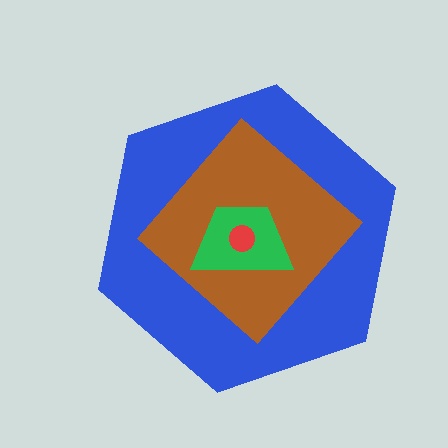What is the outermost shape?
The blue hexagon.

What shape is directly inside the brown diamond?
The green trapezoid.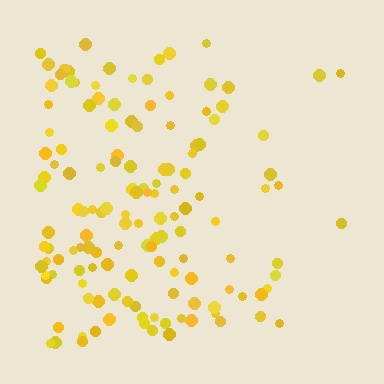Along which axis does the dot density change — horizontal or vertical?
Horizontal.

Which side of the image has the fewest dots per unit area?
The right.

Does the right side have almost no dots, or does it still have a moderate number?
Still a moderate number, just noticeably fewer than the left.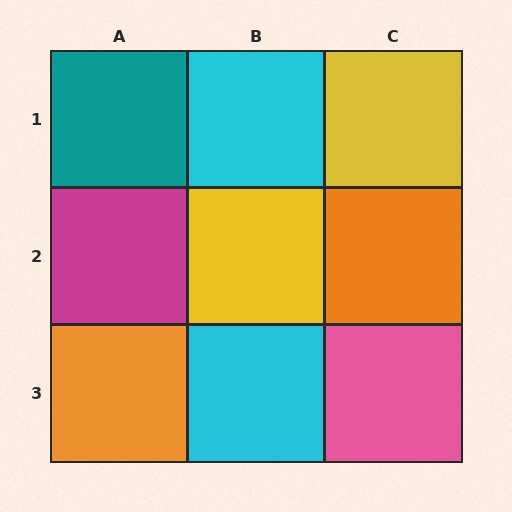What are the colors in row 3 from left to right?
Orange, cyan, pink.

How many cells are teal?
1 cell is teal.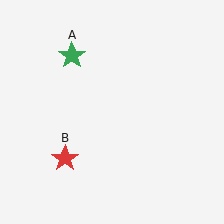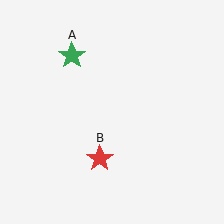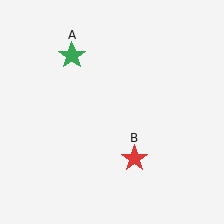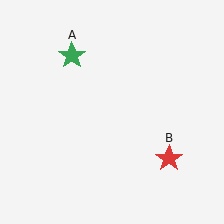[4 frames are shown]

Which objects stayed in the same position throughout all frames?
Green star (object A) remained stationary.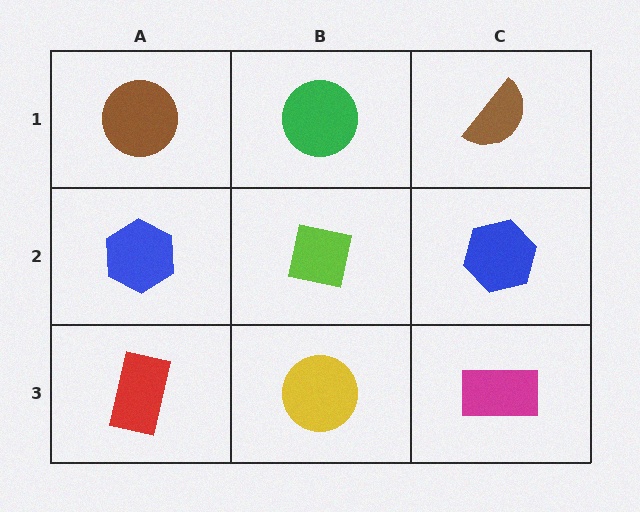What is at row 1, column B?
A green circle.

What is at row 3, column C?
A magenta rectangle.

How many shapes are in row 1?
3 shapes.